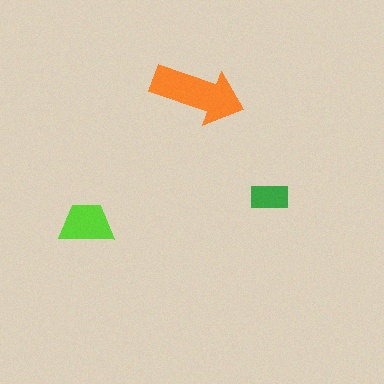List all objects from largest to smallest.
The orange arrow, the lime trapezoid, the green rectangle.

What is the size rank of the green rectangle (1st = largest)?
3rd.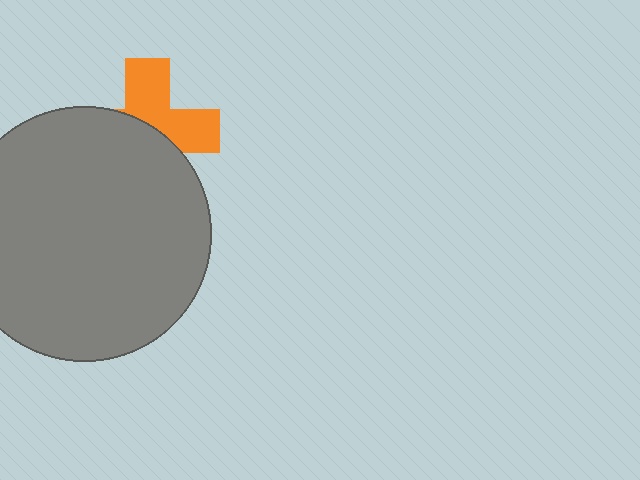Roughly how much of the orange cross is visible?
About half of it is visible (roughly 46%).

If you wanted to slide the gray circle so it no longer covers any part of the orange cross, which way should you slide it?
Slide it down — that is the most direct way to separate the two shapes.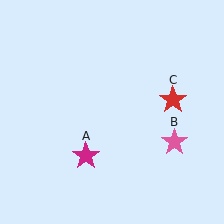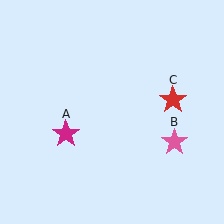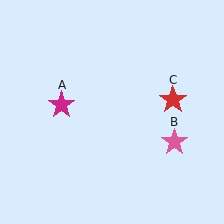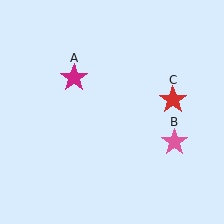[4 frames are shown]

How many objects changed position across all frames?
1 object changed position: magenta star (object A).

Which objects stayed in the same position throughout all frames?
Pink star (object B) and red star (object C) remained stationary.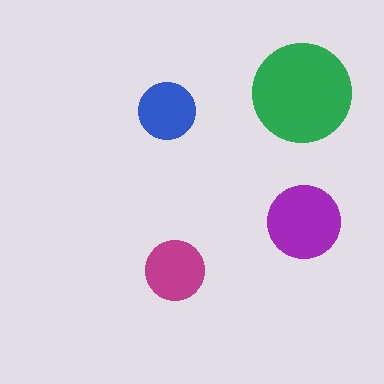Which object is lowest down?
The magenta circle is bottommost.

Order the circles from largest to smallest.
the green one, the purple one, the magenta one, the blue one.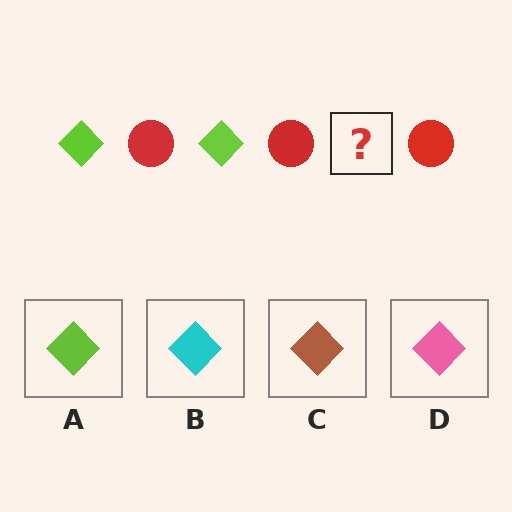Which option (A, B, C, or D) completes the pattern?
A.